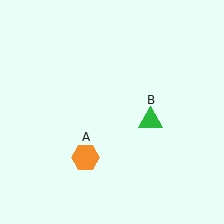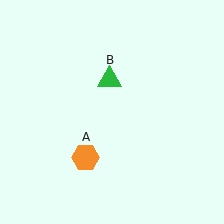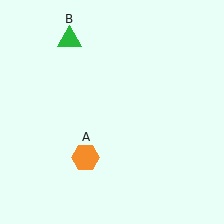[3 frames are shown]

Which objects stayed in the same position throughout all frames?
Orange hexagon (object A) remained stationary.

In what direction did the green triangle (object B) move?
The green triangle (object B) moved up and to the left.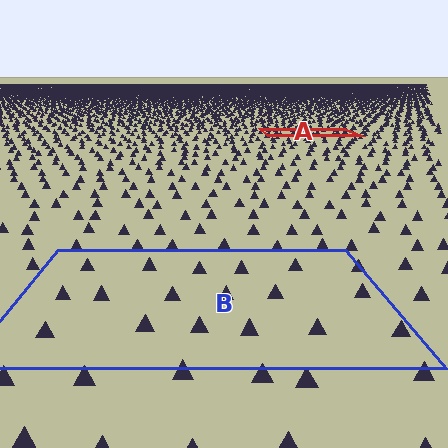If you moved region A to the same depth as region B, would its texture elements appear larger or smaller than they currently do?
They would appear larger. At a closer depth, the same texture elements are projected at a bigger on-screen size.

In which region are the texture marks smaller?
The texture marks are smaller in region A, because it is farther away.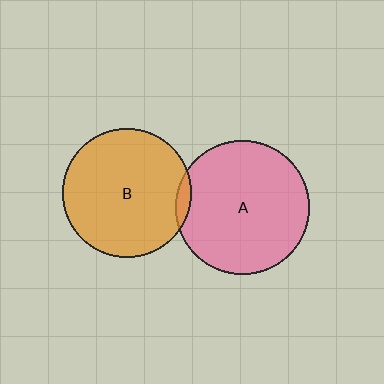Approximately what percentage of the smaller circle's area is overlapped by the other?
Approximately 5%.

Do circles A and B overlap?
Yes.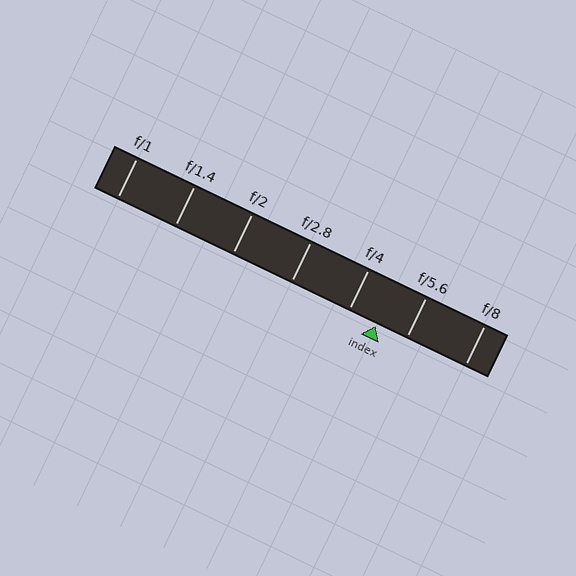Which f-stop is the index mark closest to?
The index mark is closest to f/4.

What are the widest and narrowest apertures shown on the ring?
The widest aperture shown is f/1 and the narrowest is f/8.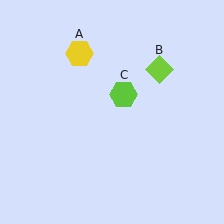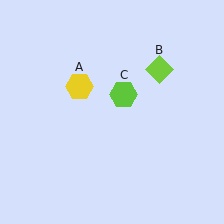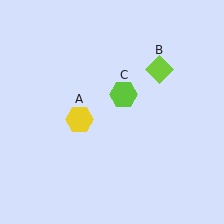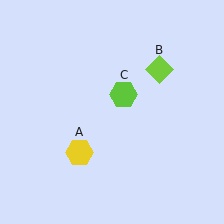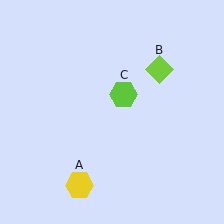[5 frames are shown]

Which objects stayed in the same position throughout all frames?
Lime diamond (object B) and lime hexagon (object C) remained stationary.